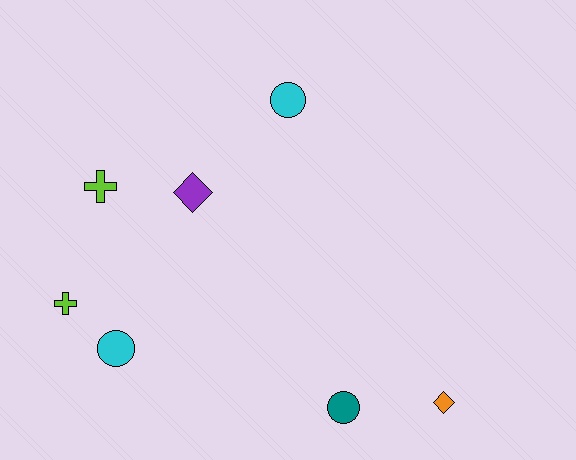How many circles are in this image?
There are 3 circles.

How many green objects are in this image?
There are no green objects.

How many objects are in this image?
There are 7 objects.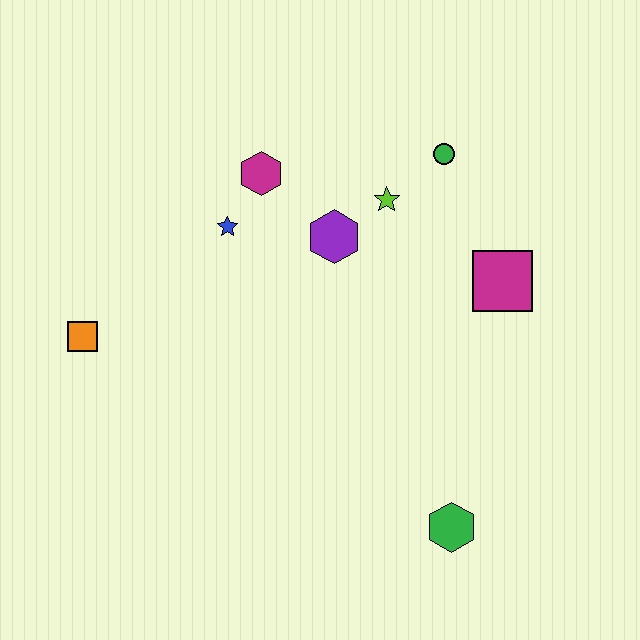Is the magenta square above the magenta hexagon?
No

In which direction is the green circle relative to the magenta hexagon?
The green circle is to the right of the magenta hexagon.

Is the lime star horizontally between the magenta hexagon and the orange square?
No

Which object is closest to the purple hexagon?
The lime star is closest to the purple hexagon.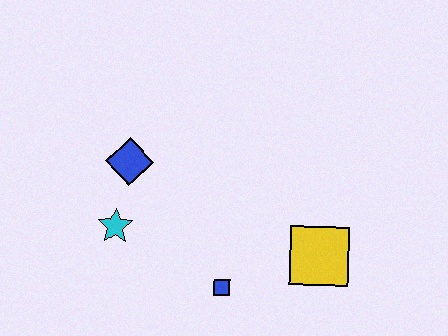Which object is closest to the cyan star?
The blue diamond is closest to the cyan star.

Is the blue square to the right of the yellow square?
No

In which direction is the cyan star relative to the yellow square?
The cyan star is to the left of the yellow square.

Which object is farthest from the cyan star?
The yellow square is farthest from the cyan star.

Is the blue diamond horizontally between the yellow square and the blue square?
No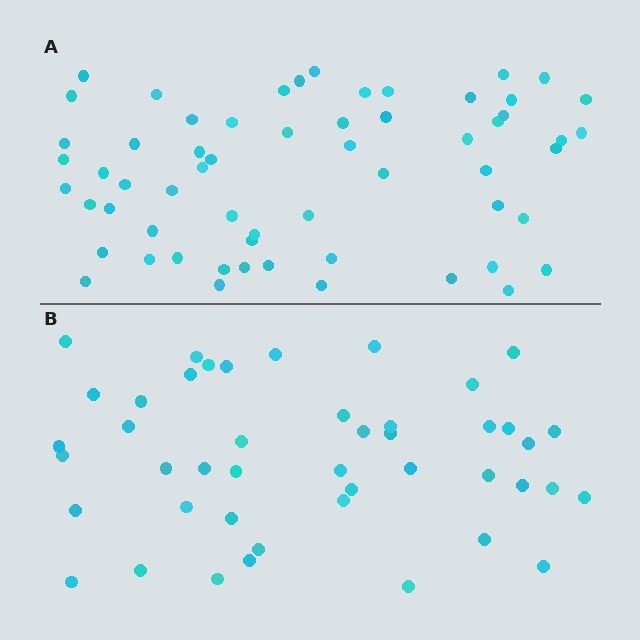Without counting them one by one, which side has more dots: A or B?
Region A (the top region) has more dots.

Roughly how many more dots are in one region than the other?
Region A has approximately 15 more dots than region B.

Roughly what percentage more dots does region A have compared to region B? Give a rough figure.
About 35% more.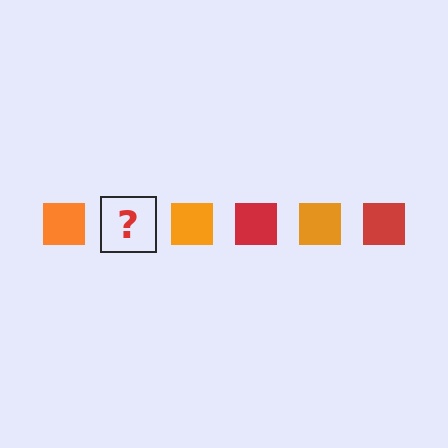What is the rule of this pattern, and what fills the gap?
The rule is that the pattern cycles through orange, red squares. The gap should be filled with a red square.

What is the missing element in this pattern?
The missing element is a red square.